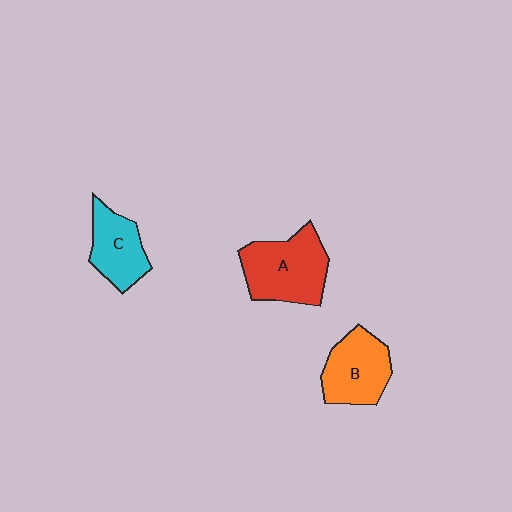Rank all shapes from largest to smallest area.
From largest to smallest: A (red), B (orange), C (cyan).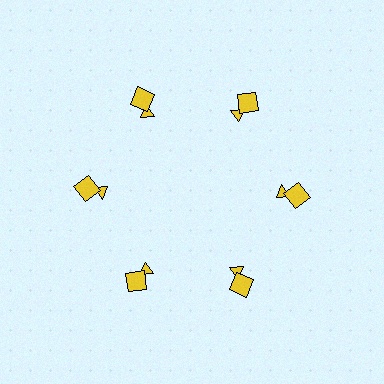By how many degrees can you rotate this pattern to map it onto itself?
The pattern maps onto itself every 60 degrees of rotation.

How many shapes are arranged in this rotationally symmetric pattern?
There are 12 shapes, arranged in 6 groups of 2.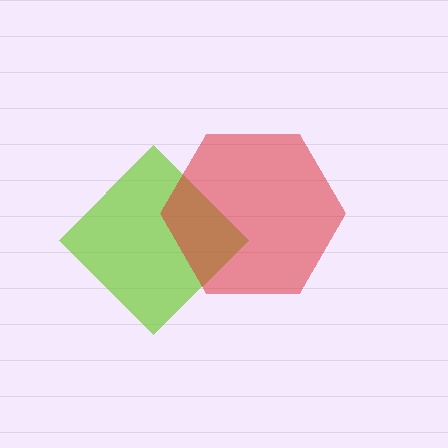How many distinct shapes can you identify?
There are 2 distinct shapes: a lime diamond, a red hexagon.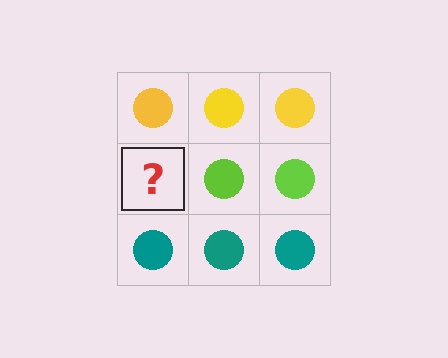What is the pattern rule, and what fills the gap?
The rule is that each row has a consistent color. The gap should be filled with a lime circle.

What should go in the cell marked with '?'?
The missing cell should contain a lime circle.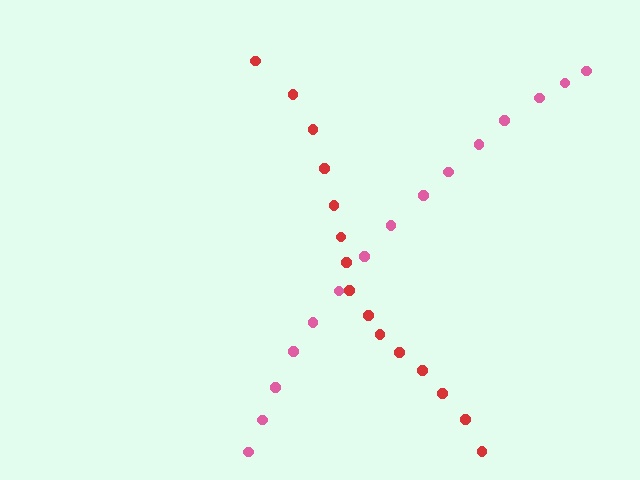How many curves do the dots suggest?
There are 2 distinct paths.